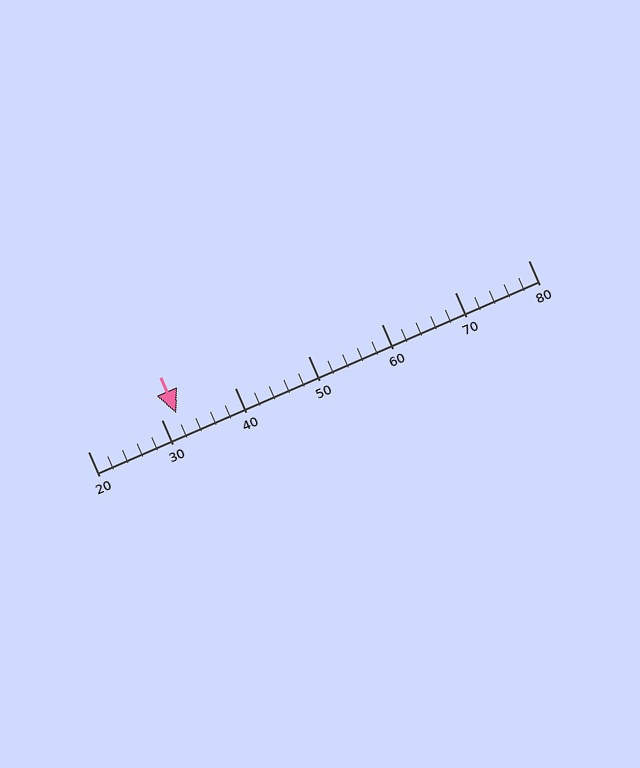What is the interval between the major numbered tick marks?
The major tick marks are spaced 10 units apart.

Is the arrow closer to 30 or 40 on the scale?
The arrow is closer to 30.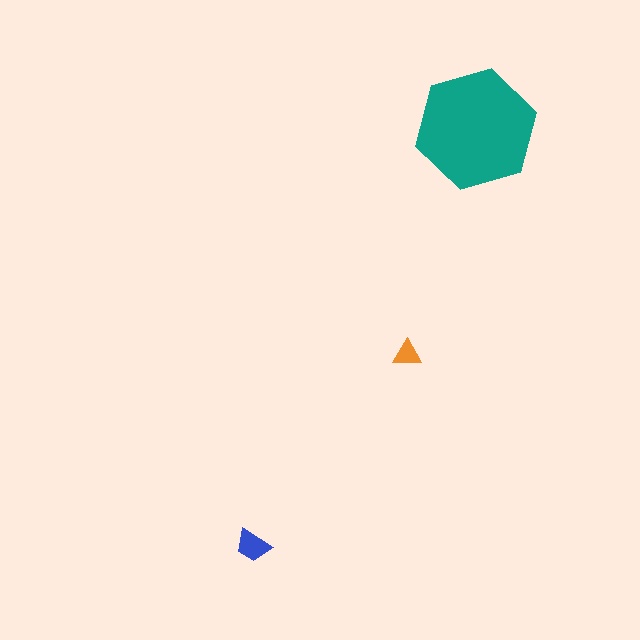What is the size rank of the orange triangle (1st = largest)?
3rd.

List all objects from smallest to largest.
The orange triangle, the blue trapezoid, the teal hexagon.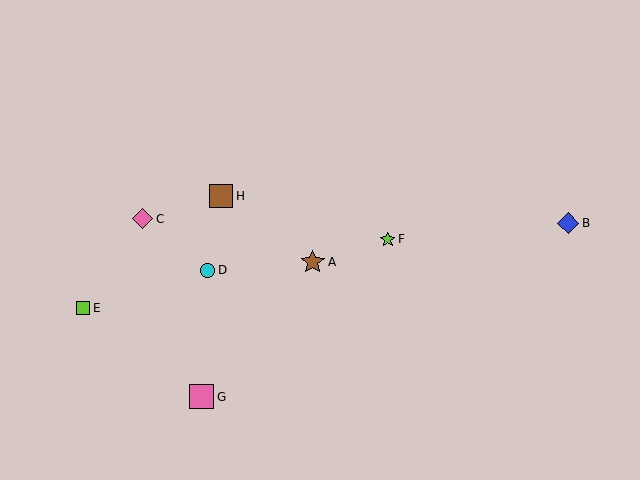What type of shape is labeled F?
Shape F is a lime star.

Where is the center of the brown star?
The center of the brown star is at (313, 262).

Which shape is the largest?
The brown star (labeled A) is the largest.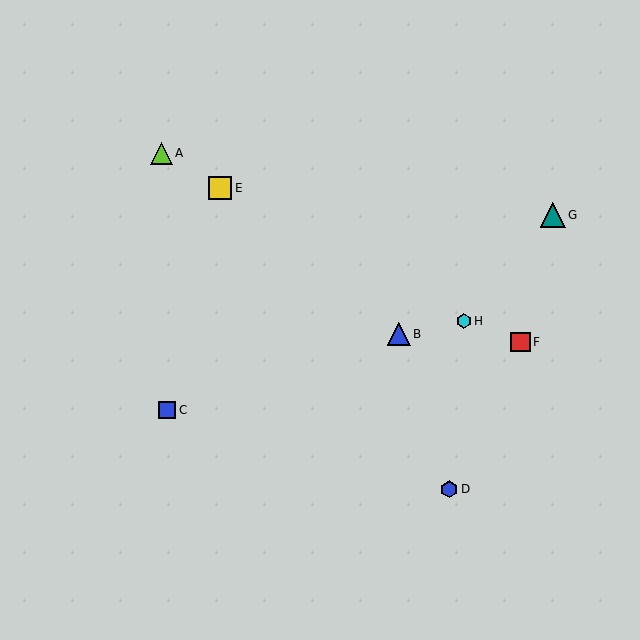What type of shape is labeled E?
Shape E is a yellow square.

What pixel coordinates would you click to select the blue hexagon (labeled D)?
Click at (449, 489) to select the blue hexagon D.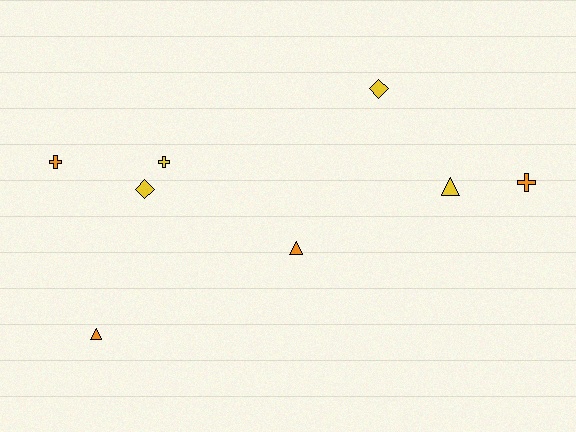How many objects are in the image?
There are 8 objects.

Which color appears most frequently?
Yellow, with 4 objects.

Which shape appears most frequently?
Cross, with 3 objects.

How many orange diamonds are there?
There are no orange diamonds.